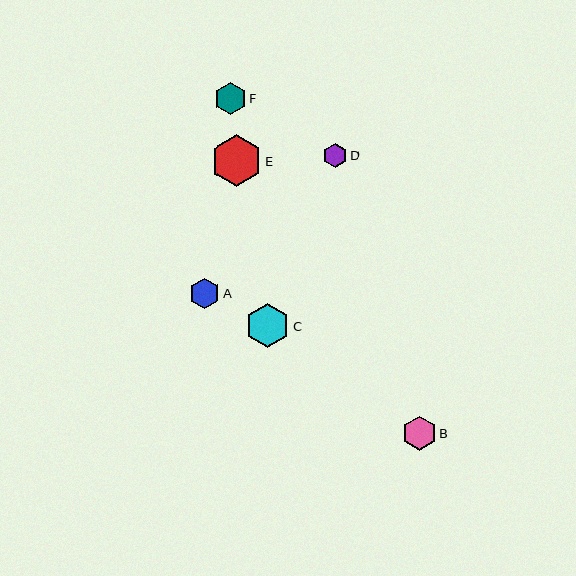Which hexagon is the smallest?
Hexagon D is the smallest with a size of approximately 24 pixels.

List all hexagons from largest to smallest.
From largest to smallest: E, C, B, F, A, D.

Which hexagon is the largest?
Hexagon E is the largest with a size of approximately 51 pixels.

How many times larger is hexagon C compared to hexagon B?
Hexagon C is approximately 1.3 times the size of hexagon B.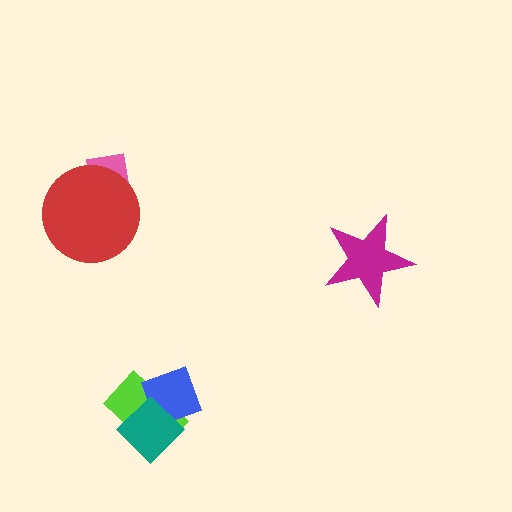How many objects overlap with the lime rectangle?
2 objects overlap with the lime rectangle.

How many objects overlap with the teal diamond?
2 objects overlap with the teal diamond.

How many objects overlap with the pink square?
1 object overlaps with the pink square.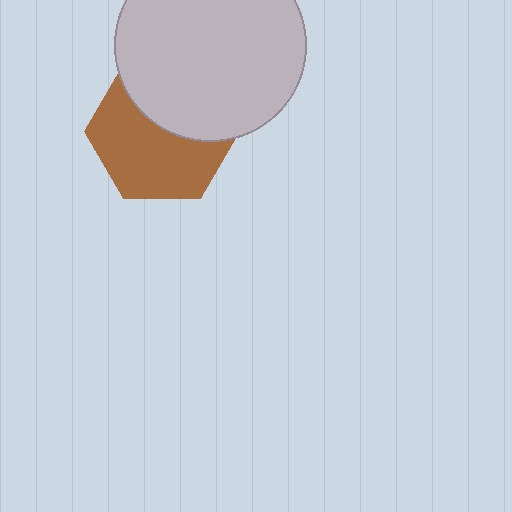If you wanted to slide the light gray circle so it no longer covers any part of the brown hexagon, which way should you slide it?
Slide it up — that is the most direct way to separate the two shapes.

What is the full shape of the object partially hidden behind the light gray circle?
The partially hidden object is a brown hexagon.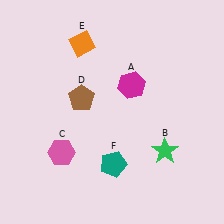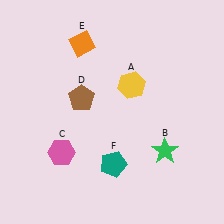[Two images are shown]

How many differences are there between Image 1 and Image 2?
There is 1 difference between the two images.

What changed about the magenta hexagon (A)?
In Image 1, A is magenta. In Image 2, it changed to yellow.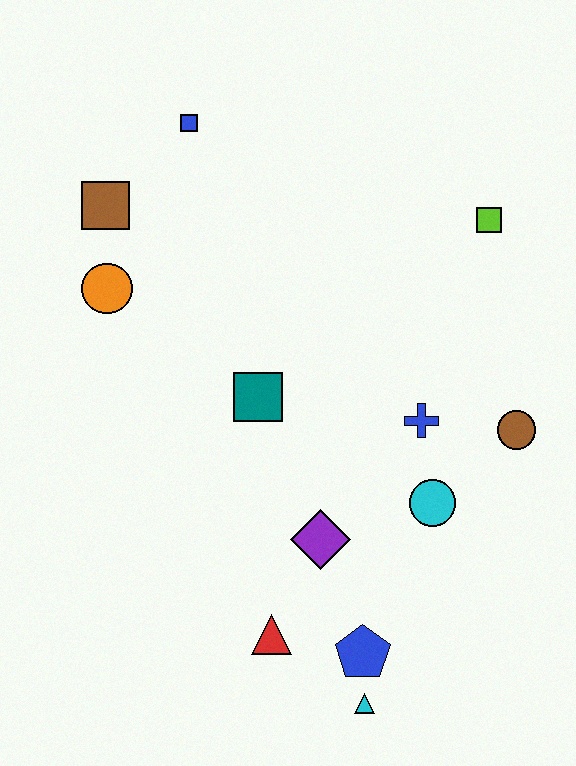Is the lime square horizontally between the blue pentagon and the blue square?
No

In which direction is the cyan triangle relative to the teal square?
The cyan triangle is below the teal square.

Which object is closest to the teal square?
The purple diamond is closest to the teal square.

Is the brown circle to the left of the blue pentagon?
No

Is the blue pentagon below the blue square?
Yes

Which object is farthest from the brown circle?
The brown square is farthest from the brown circle.